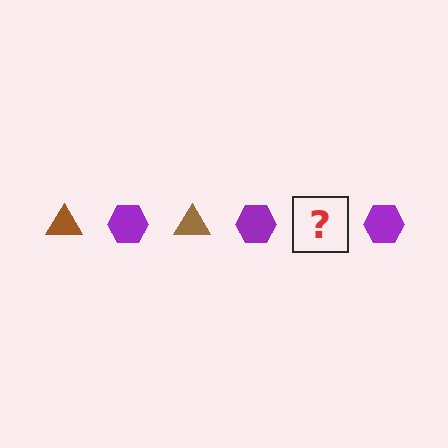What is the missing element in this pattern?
The missing element is a brown triangle.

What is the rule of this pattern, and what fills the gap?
The rule is that the pattern alternates between brown triangle and purple hexagon. The gap should be filled with a brown triangle.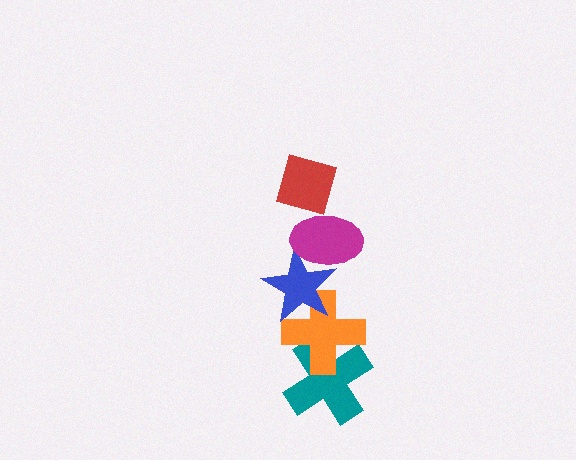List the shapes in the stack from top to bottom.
From top to bottom: the red diamond, the magenta ellipse, the blue star, the orange cross, the teal cross.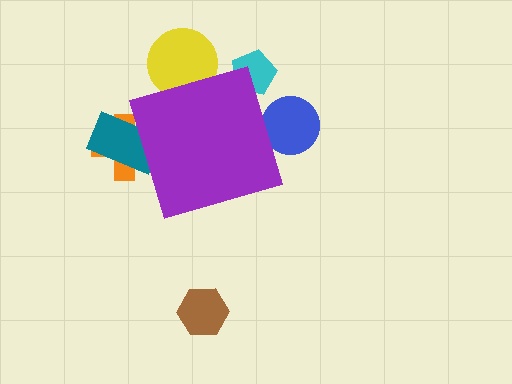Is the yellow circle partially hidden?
Yes, the yellow circle is partially hidden behind the purple diamond.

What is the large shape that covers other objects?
A purple diamond.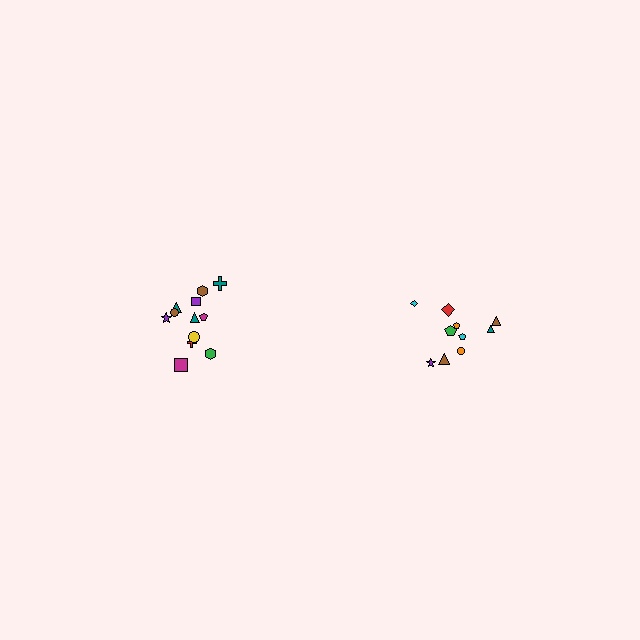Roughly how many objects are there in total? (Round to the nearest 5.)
Roughly 20 objects in total.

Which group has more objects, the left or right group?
The left group.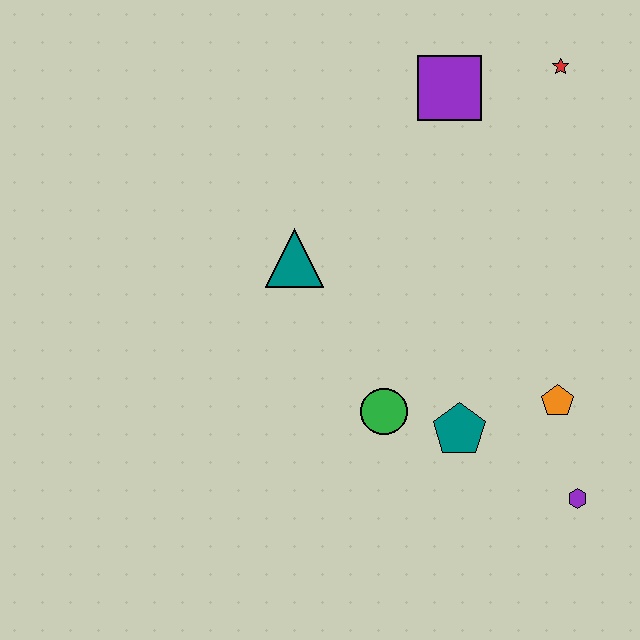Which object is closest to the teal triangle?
The green circle is closest to the teal triangle.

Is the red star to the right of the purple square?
Yes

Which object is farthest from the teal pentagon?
The red star is farthest from the teal pentagon.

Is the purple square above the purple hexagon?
Yes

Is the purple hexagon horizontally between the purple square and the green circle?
No